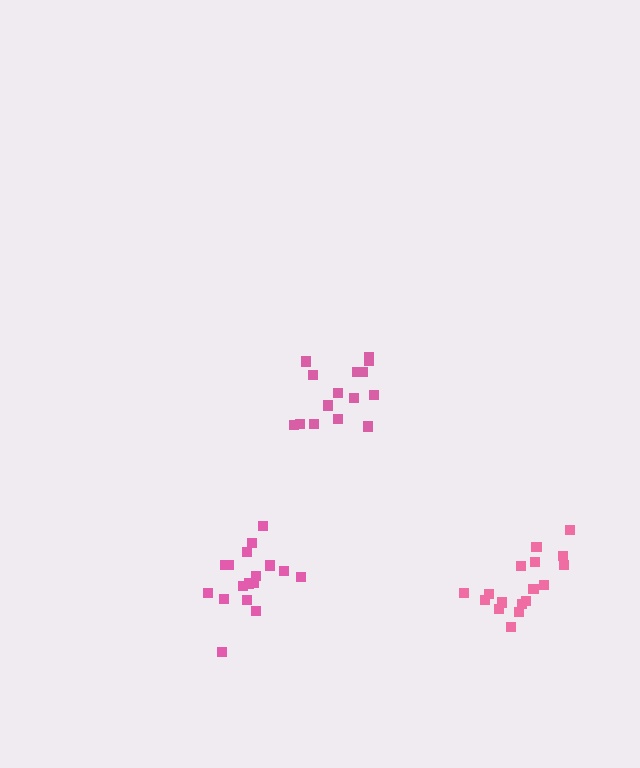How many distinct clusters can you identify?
There are 3 distinct clusters.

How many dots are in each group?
Group 1: 15 dots, Group 2: 17 dots, Group 3: 17 dots (49 total).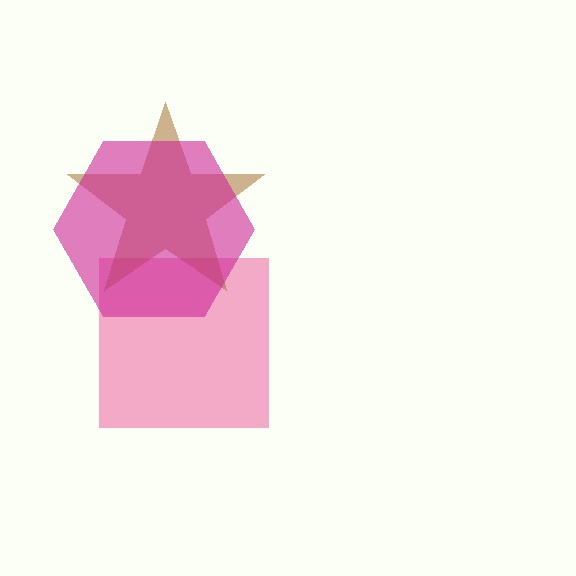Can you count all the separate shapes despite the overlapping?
Yes, there are 3 separate shapes.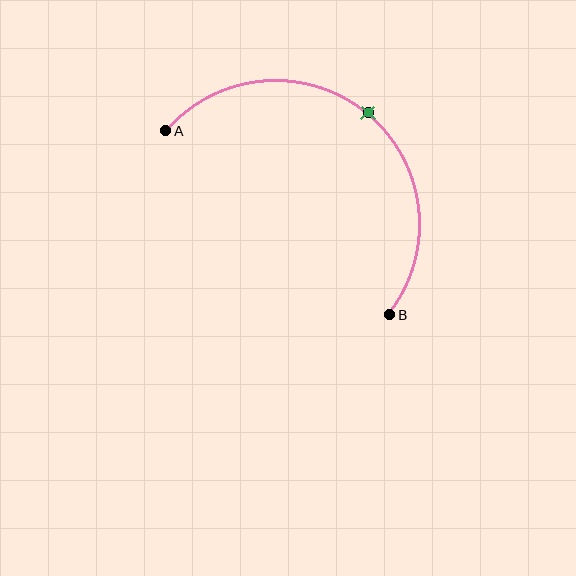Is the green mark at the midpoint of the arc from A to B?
Yes. The green mark lies on the arc at equal arc-length from both A and B — it is the arc midpoint.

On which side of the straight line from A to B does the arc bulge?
The arc bulges above and to the right of the straight line connecting A and B.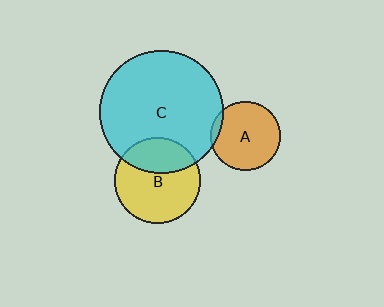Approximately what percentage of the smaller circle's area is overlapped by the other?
Approximately 35%.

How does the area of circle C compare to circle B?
Approximately 2.1 times.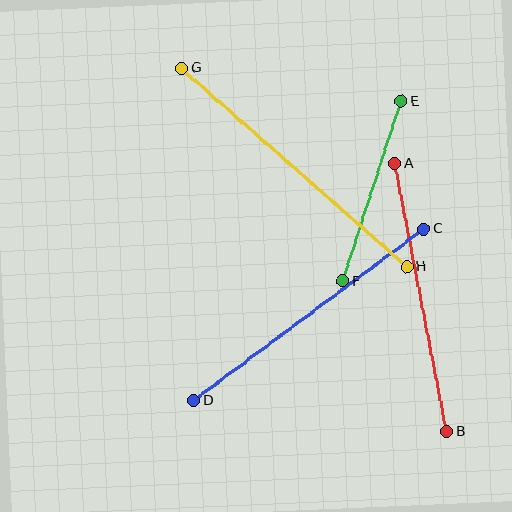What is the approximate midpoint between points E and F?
The midpoint is at approximately (372, 191) pixels.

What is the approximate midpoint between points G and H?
The midpoint is at approximately (294, 167) pixels.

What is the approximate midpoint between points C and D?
The midpoint is at approximately (309, 315) pixels.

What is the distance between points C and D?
The distance is approximately 287 pixels.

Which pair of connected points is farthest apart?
Points G and H are farthest apart.